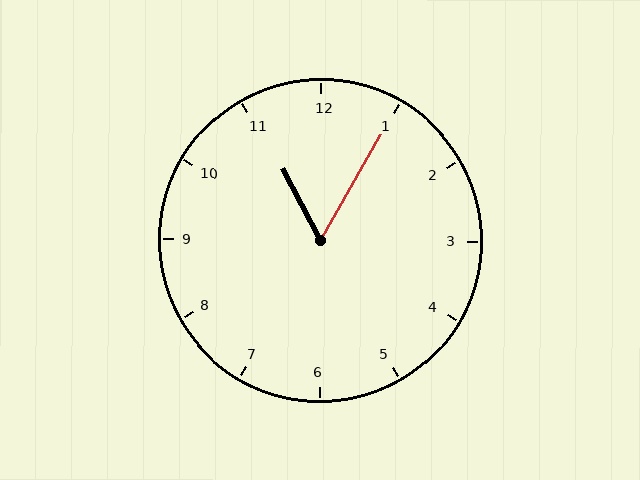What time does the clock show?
11:05.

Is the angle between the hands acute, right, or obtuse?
It is acute.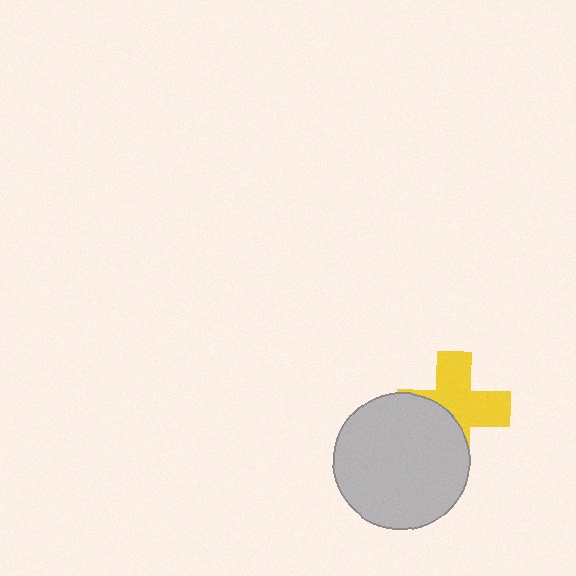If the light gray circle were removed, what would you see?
You would see the complete yellow cross.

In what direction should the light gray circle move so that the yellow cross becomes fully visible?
The light gray circle should move toward the lower-left. That is the shortest direction to clear the overlap and leave the yellow cross fully visible.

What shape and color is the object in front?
The object in front is a light gray circle.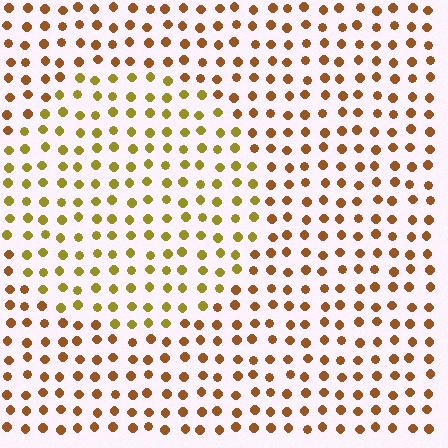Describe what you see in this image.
The image is filled with small brown elements in a uniform arrangement. A circle-shaped region is visible where the elements are tinted to a slightly different hue, forming a subtle color boundary.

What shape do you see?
I see a circle.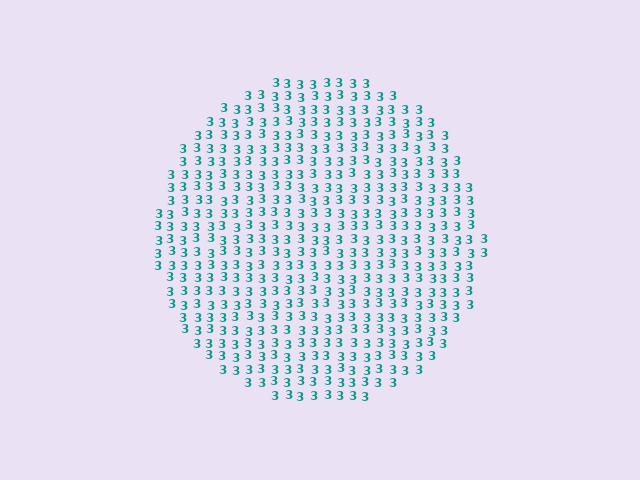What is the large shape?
The large shape is a circle.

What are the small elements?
The small elements are digit 3's.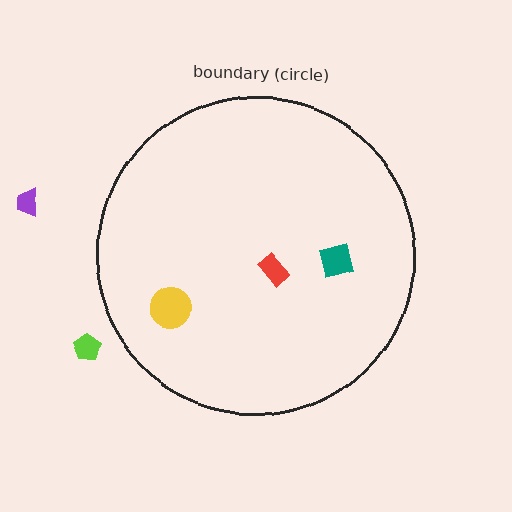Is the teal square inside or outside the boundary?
Inside.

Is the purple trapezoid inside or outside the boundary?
Outside.